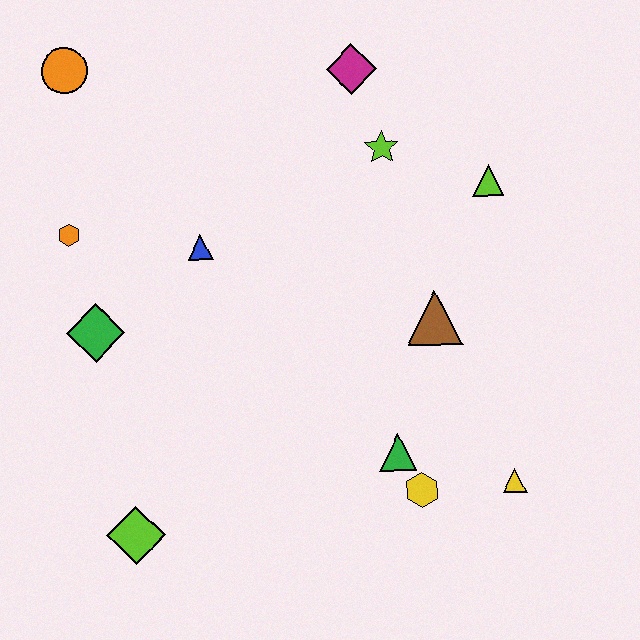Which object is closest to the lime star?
The magenta diamond is closest to the lime star.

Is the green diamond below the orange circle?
Yes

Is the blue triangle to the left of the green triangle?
Yes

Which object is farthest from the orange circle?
The yellow triangle is farthest from the orange circle.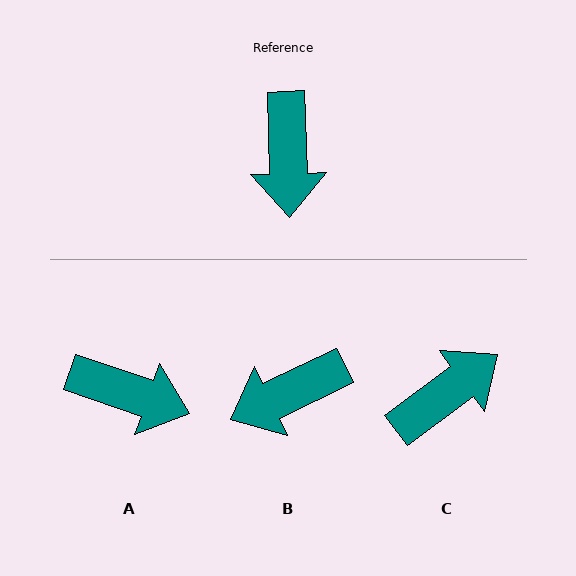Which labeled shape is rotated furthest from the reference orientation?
C, about 125 degrees away.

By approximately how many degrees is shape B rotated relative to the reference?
Approximately 66 degrees clockwise.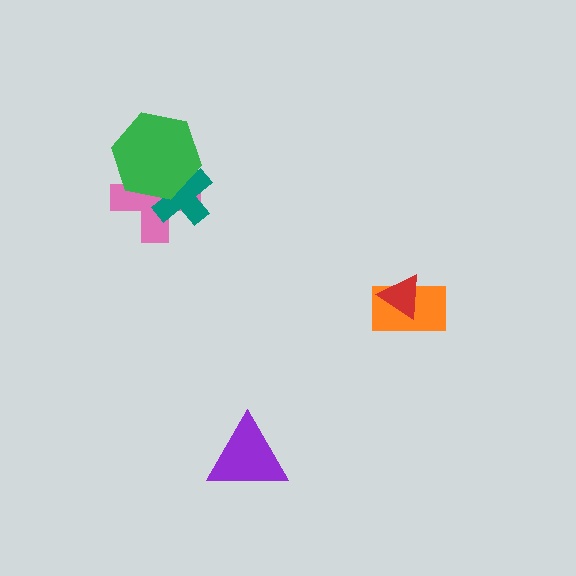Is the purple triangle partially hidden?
No, no other shape covers it.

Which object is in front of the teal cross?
The green hexagon is in front of the teal cross.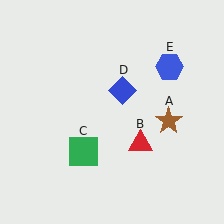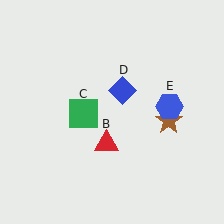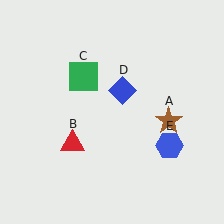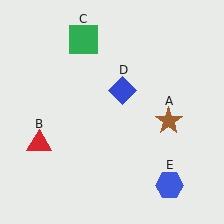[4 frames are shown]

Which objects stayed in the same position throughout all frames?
Brown star (object A) and blue diamond (object D) remained stationary.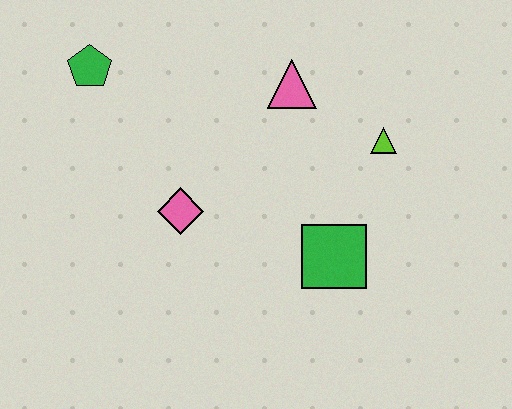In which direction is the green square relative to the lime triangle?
The green square is below the lime triangle.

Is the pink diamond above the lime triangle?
No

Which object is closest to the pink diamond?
The green square is closest to the pink diamond.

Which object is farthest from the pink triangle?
The green pentagon is farthest from the pink triangle.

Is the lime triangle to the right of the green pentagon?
Yes